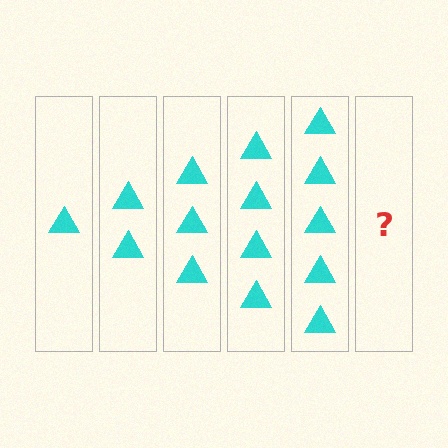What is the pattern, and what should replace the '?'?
The pattern is that each step adds one more triangle. The '?' should be 6 triangles.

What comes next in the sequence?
The next element should be 6 triangles.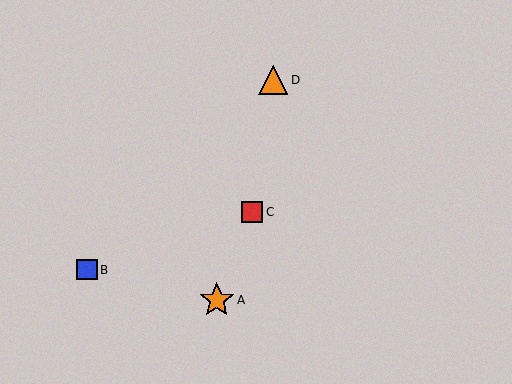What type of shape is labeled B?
Shape B is a blue square.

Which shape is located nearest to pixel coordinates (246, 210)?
The red square (labeled C) at (252, 212) is nearest to that location.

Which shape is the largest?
The orange star (labeled A) is the largest.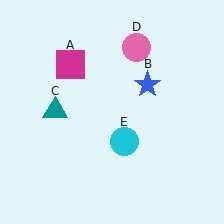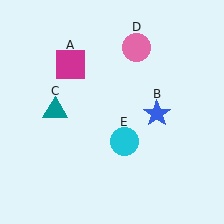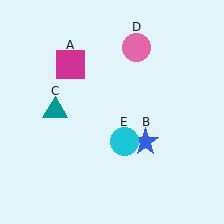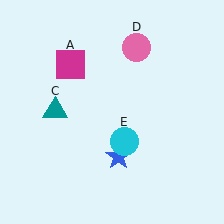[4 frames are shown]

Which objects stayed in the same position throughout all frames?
Magenta square (object A) and teal triangle (object C) and pink circle (object D) and cyan circle (object E) remained stationary.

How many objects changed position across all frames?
1 object changed position: blue star (object B).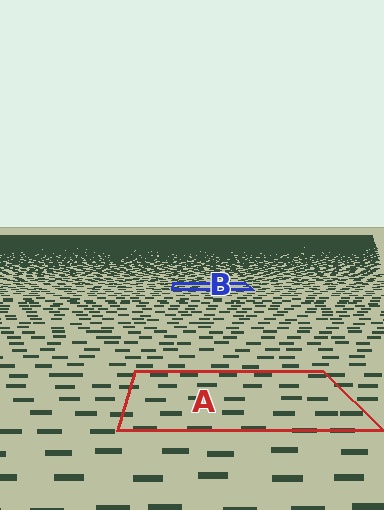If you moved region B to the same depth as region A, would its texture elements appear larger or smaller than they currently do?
They would appear larger. At a closer depth, the same texture elements are projected at a bigger on-screen size.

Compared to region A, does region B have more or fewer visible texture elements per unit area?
Region B has more texture elements per unit area — they are packed more densely because it is farther away.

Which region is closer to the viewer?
Region A is closer. The texture elements there are larger and more spread out.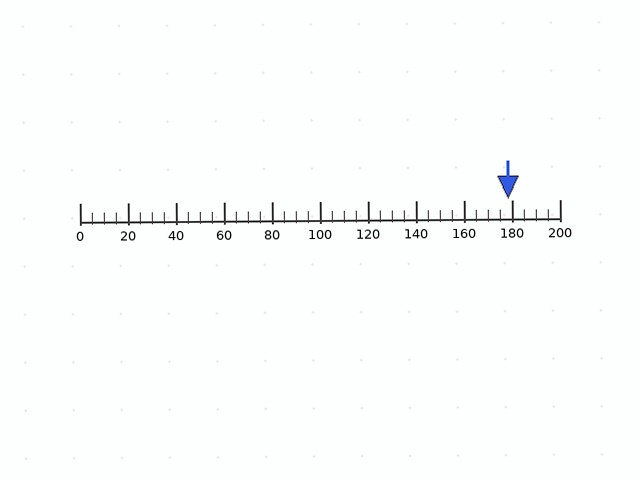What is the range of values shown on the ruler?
The ruler shows values from 0 to 200.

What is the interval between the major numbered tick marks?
The major tick marks are spaced 20 units apart.